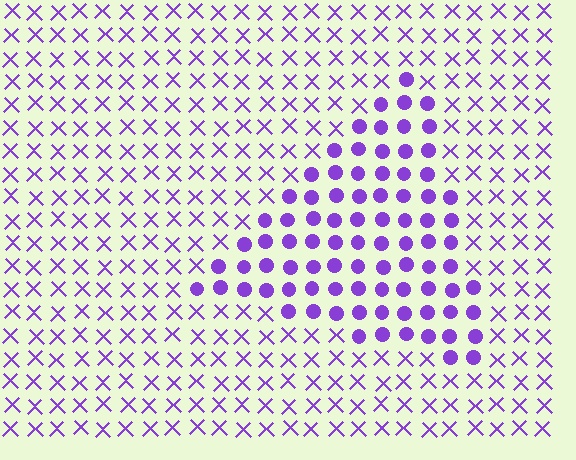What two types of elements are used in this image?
The image uses circles inside the triangle region and X marks outside it.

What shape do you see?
I see a triangle.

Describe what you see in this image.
The image is filled with small purple elements arranged in a uniform grid. A triangle-shaped region contains circles, while the surrounding area contains X marks. The boundary is defined purely by the change in element shape.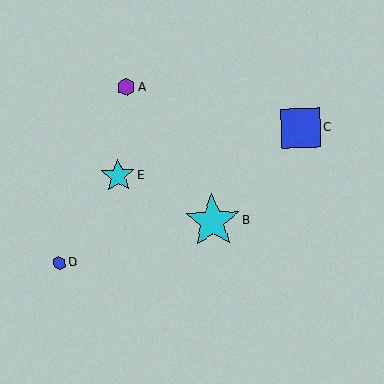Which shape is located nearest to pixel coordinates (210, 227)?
The cyan star (labeled B) at (212, 221) is nearest to that location.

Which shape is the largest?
The cyan star (labeled B) is the largest.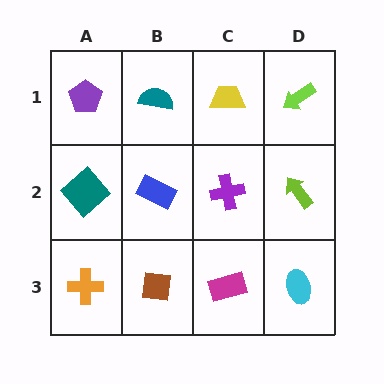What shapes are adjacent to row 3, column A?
A teal diamond (row 2, column A), a brown square (row 3, column B).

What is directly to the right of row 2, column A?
A blue rectangle.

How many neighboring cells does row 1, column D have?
2.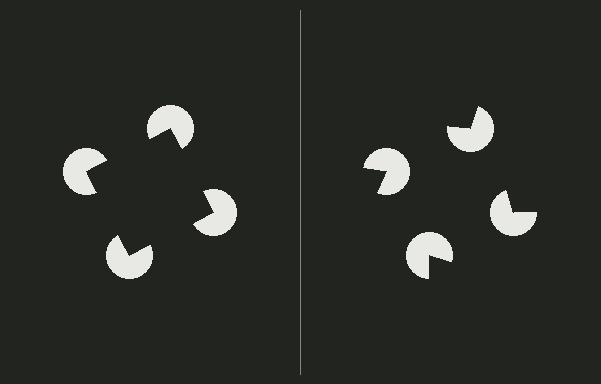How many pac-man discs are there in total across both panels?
8 — 4 on each side.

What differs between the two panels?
The pac-man discs are positioned identically on both sides; only the wedge orientations differ. On the left they align to a square; on the right they are misaligned.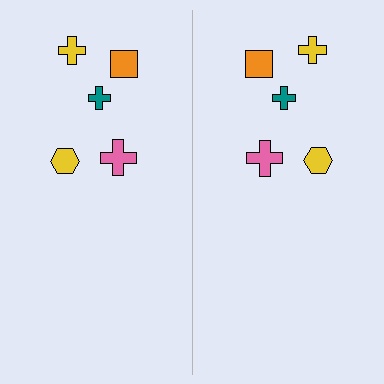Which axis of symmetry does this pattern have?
The pattern has a vertical axis of symmetry running through the center of the image.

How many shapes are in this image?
There are 10 shapes in this image.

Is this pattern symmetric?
Yes, this pattern has bilateral (reflection) symmetry.